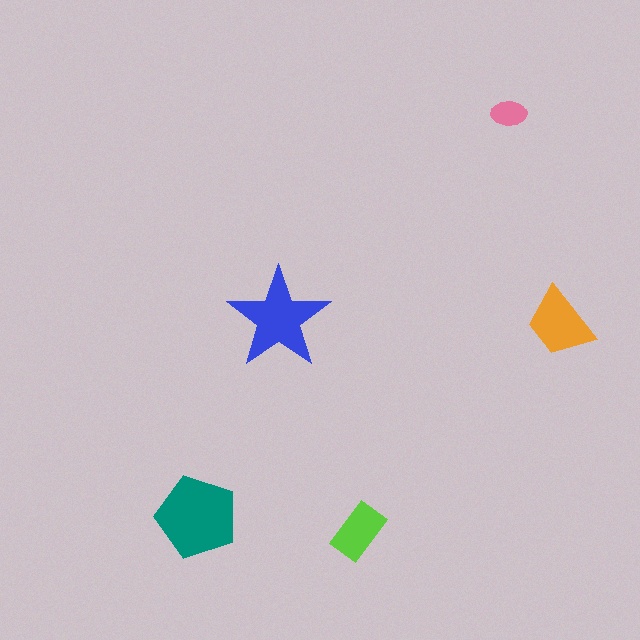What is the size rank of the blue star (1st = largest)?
2nd.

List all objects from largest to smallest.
The teal pentagon, the blue star, the orange trapezoid, the lime rectangle, the pink ellipse.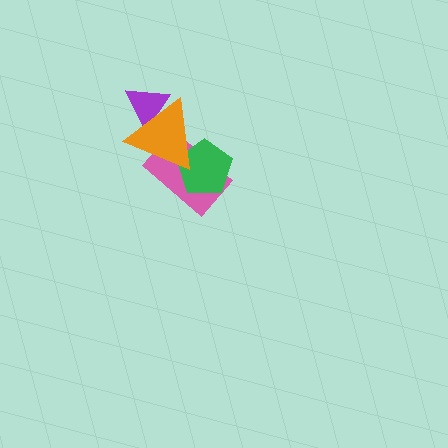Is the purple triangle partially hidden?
Yes, it is partially covered by another shape.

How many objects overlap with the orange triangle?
3 objects overlap with the orange triangle.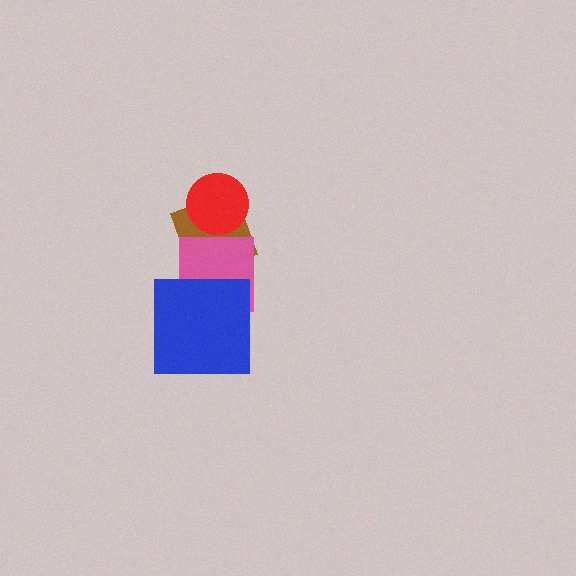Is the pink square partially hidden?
Yes, it is partially covered by another shape.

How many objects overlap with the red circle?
1 object overlaps with the red circle.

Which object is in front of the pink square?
The blue square is in front of the pink square.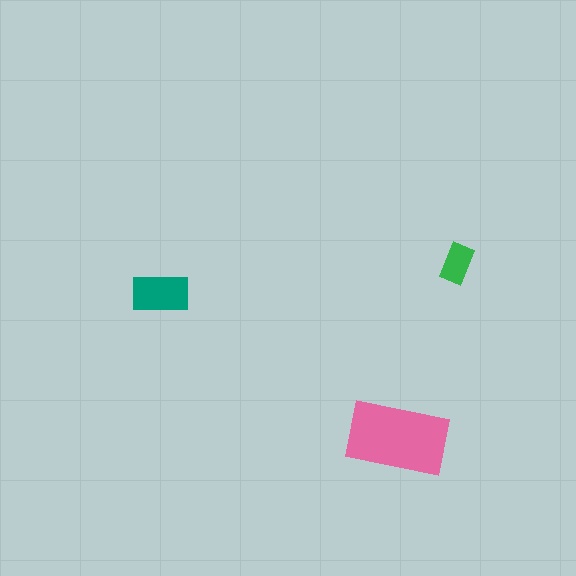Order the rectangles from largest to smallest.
the pink one, the teal one, the green one.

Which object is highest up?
The green rectangle is topmost.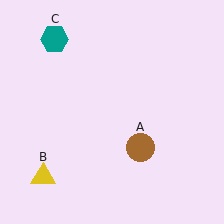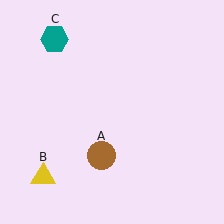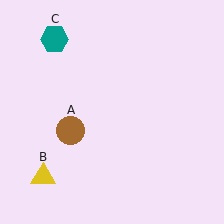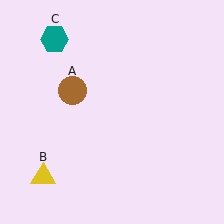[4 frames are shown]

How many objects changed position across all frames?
1 object changed position: brown circle (object A).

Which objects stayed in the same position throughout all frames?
Yellow triangle (object B) and teal hexagon (object C) remained stationary.